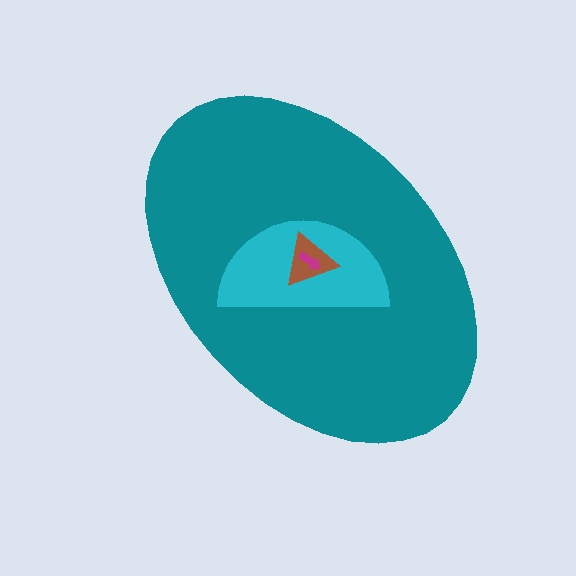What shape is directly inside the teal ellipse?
The cyan semicircle.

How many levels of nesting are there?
4.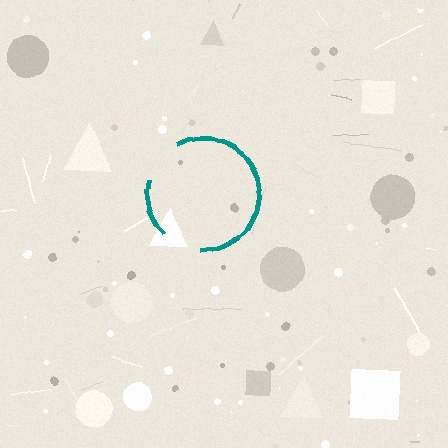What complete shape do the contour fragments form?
The contour fragments form a circle.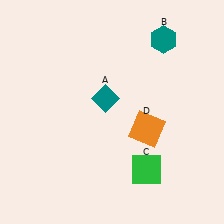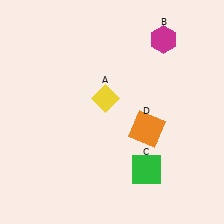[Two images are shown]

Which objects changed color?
A changed from teal to yellow. B changed from teal to magenta.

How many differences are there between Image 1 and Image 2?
There are 2 differences between the two images.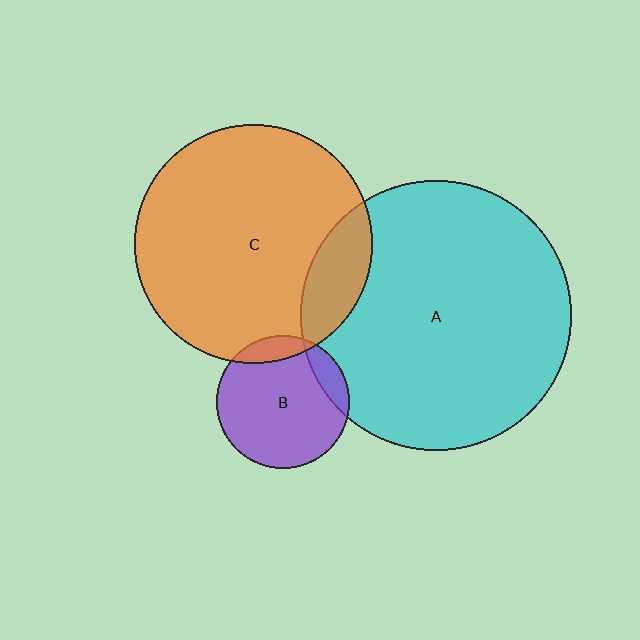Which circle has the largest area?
Circle A (cyan).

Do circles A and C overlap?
Yes.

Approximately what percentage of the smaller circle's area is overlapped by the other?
Approximately 15%.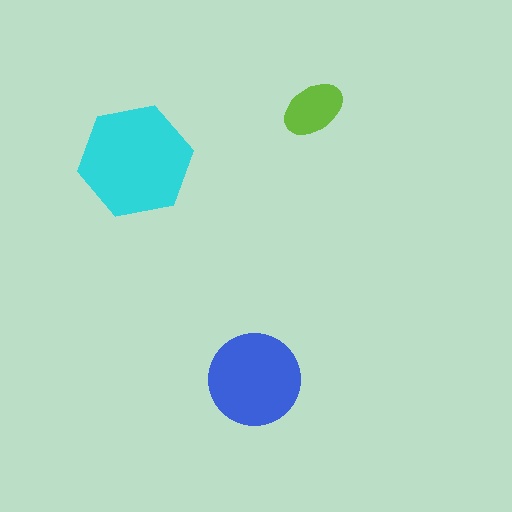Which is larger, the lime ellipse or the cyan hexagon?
The cyan hexagon.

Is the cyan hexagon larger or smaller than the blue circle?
Larger.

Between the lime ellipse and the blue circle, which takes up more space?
The blue circle.